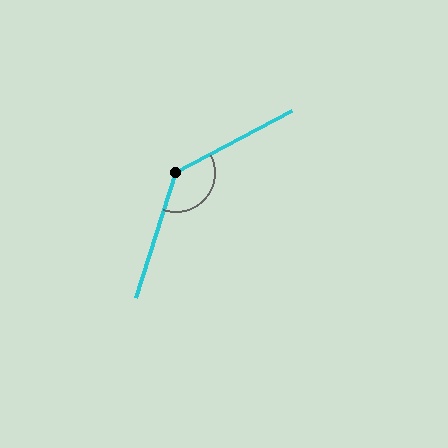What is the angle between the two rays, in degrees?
Approximately 136 degrees.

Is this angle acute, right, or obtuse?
It is obtuse.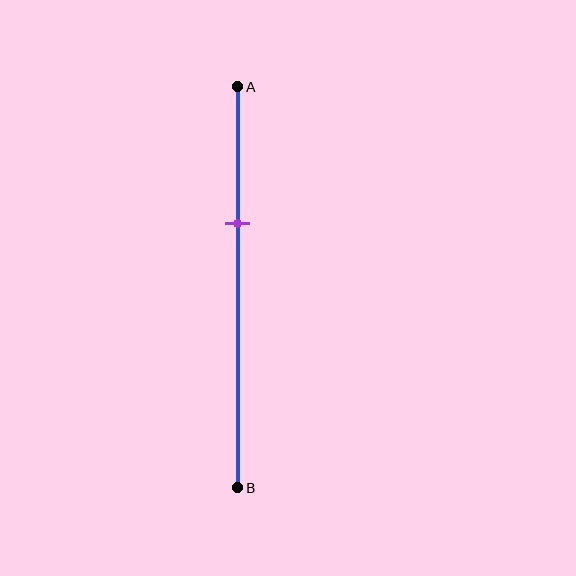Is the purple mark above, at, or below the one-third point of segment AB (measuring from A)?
The purple mark is approximately at the one-third point of segment AB.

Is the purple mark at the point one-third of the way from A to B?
Yes, the mark is approximately at the one-third point.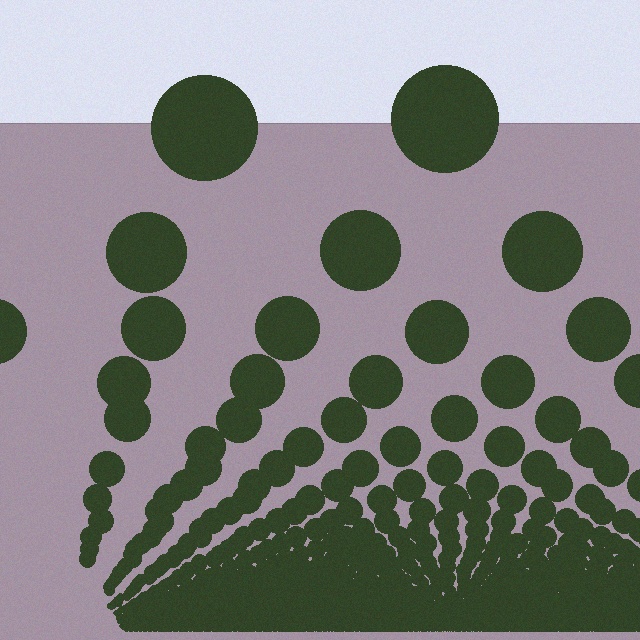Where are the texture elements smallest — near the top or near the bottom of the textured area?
Near the bottom.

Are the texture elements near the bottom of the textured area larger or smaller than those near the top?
Smaller. The gradient is inverted — elements near the bottom are smaller and denser.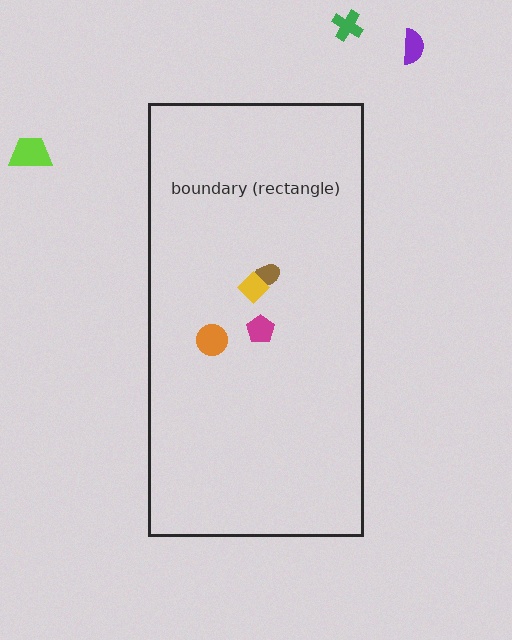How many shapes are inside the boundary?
4 inside, 3 outside.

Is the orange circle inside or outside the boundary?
Inside.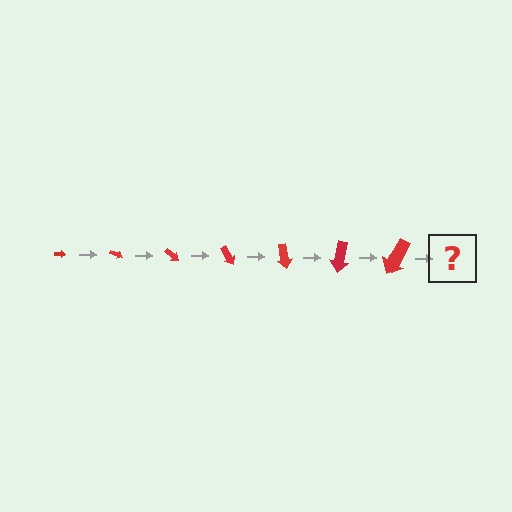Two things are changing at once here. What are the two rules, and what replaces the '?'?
The two rules are that the arrow grows larger each step and it rotates 20 degrees each step. The '?' should be an arrow, larger than the previous one and rotated 140 degrees from the start.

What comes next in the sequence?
The next element should be an arrow, larger than the previous one and rotated 140 degrees from the start.